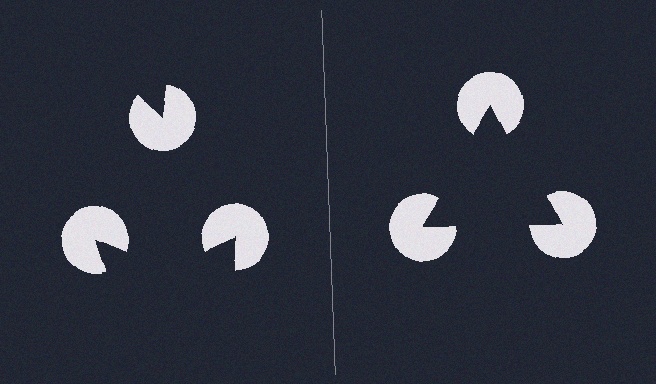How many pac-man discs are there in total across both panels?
6 — 3 on each side.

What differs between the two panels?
The pac-man discs are positioned identically on both sides; only the wedge orientations differ. On the right they align to a triangle; on the left they are misaligned.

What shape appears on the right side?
An illusory triangle.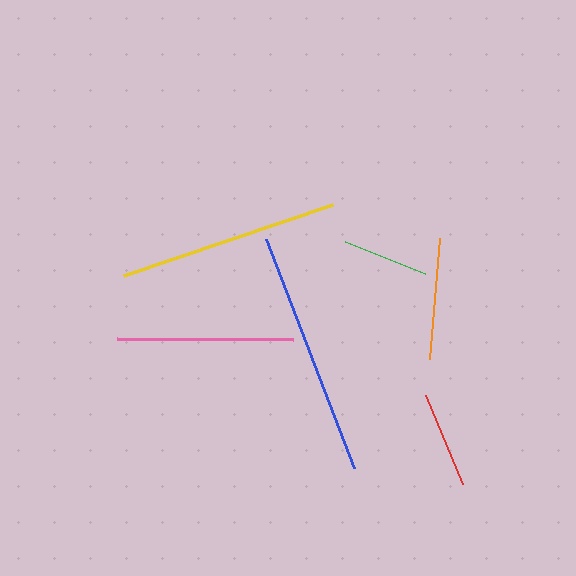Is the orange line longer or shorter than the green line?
The orange line is longer than the green line.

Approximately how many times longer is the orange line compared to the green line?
The orange line is approximately 1.4 times the length of the green line.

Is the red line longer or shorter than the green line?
The red line is longer than the green line.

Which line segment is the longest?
The blue line is the longest at approximately 245 pixels.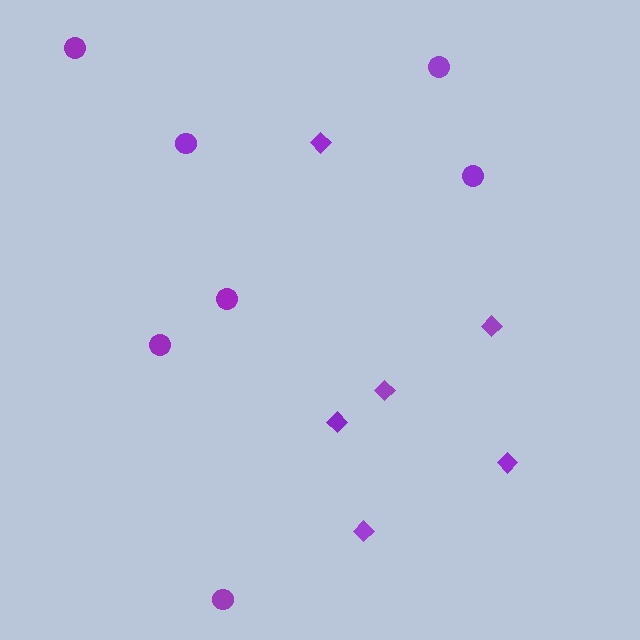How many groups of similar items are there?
There are 2 groups: one group of diamonds (6) and one group of circles (7).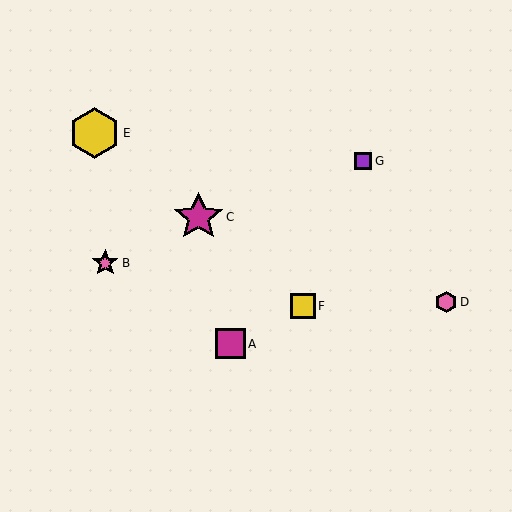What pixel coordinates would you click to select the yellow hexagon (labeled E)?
Click at (95, 133) to select the yellow hexagon E.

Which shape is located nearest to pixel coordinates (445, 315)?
The pink hexagon (labeled D) at (446, 302) is nearest to that location.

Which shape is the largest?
The yellow hexagon (labeled E) is the largest.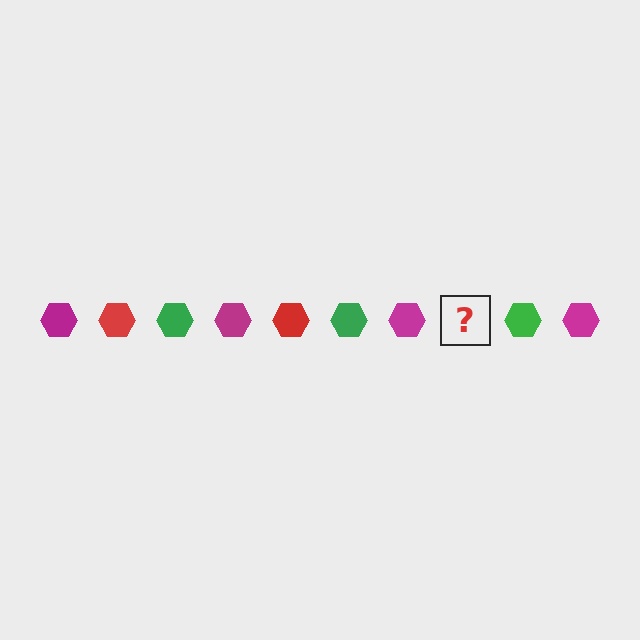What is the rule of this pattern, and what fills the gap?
The rule is that the pattern cycles through magenta, red, green hexagons. The gap should be filled with a red hexagon.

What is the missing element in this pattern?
The missing element is a red hexagon.